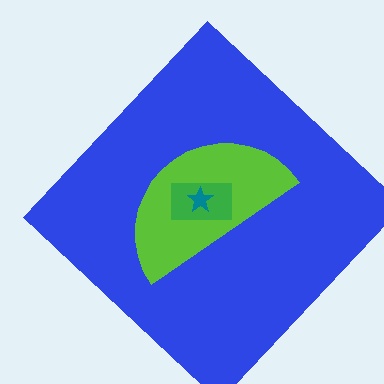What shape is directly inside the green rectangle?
The teal star.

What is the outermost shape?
The blue diamond.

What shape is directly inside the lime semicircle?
The green rectangle.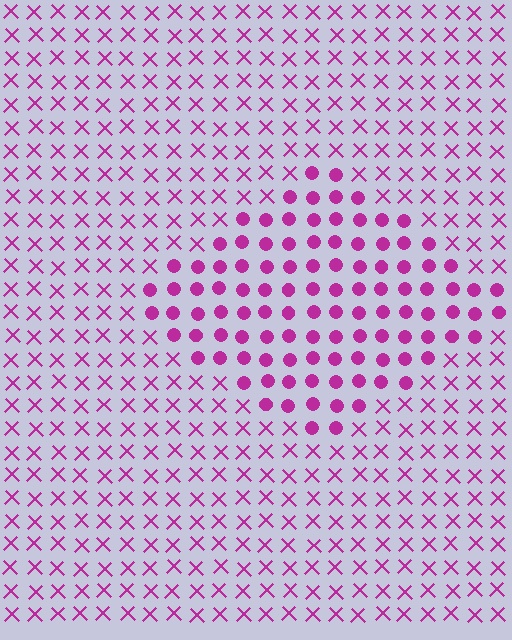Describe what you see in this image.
The image is filled with small magenta elements arranged in a uniform grid. A diamond-shaped region contains circles, while the surrounding area contains X marks. The boundary is defined purely by the change in element shape.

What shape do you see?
I see a diamond.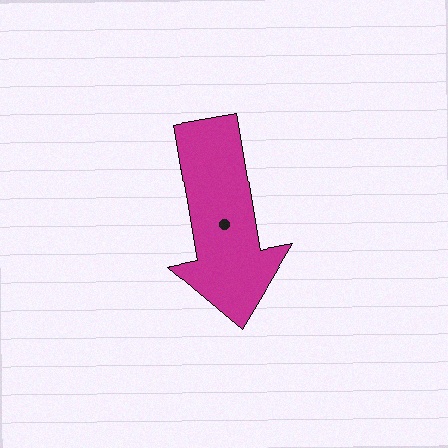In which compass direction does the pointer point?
South.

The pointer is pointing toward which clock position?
Roughly 6 o'clock.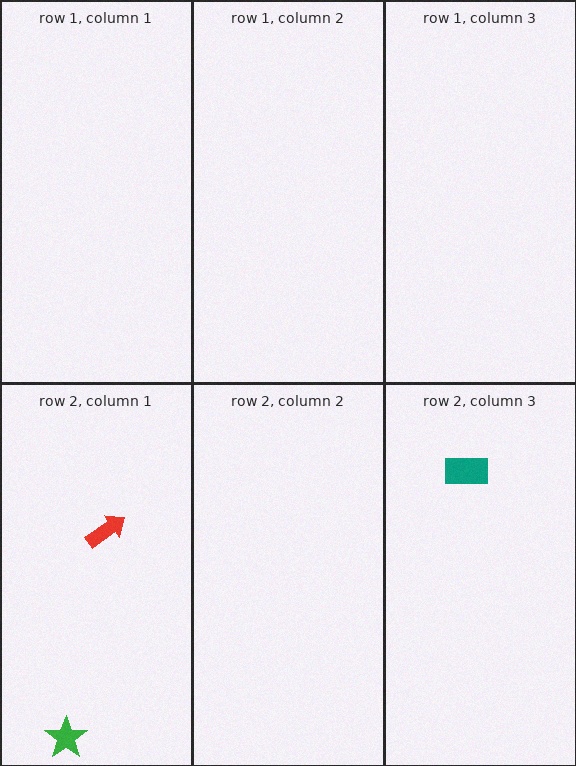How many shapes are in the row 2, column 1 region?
2.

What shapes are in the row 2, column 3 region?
The teal rectangle.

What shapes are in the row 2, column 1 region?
The red arrow, the green star.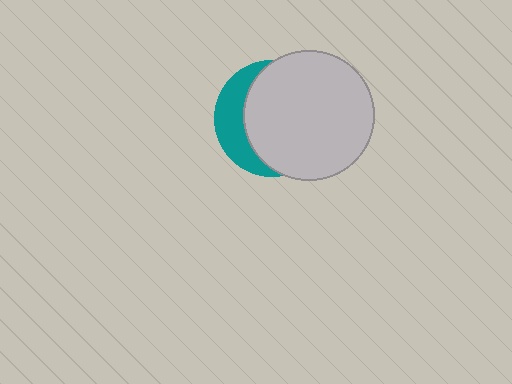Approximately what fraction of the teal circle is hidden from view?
Roughly 70% of the teal circle is hidden behind the light gray circle.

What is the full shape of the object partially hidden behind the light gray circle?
The partially hidden object is a teal circle.